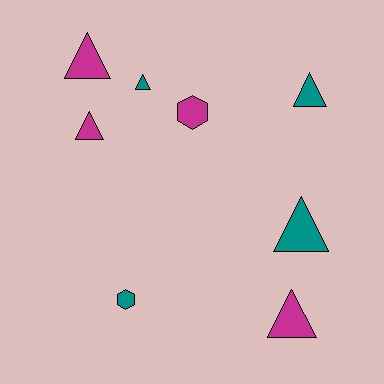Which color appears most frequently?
Magenta, with 4 objects.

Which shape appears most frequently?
Triangle, with 6 objects.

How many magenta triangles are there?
There are 3 magenta triangles.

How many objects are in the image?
There are 8 objects.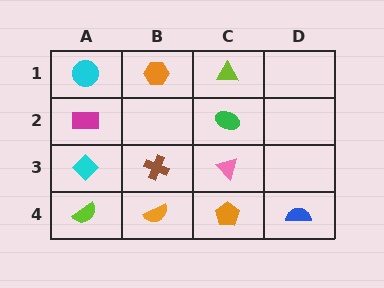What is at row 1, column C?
A lime triangle.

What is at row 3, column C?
A pink triangle.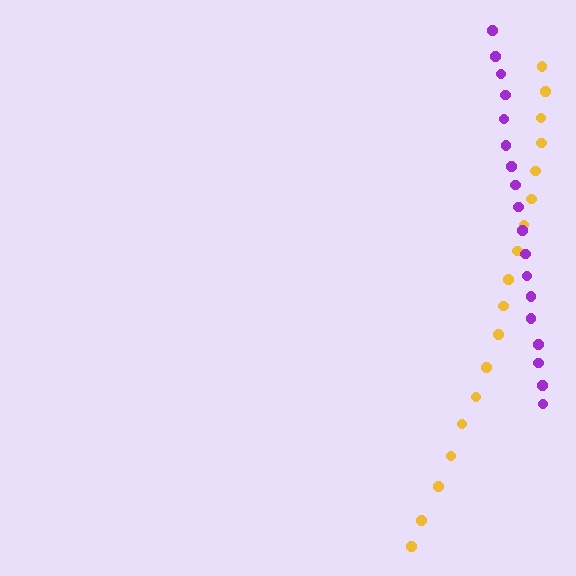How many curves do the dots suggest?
There are 2 distinct paths.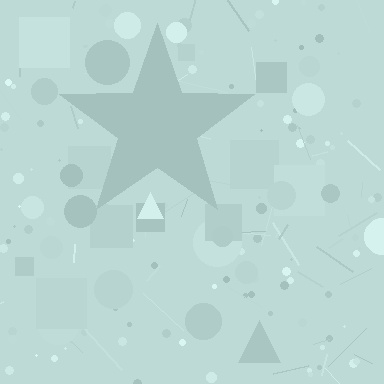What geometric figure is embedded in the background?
A star is embedded in the background.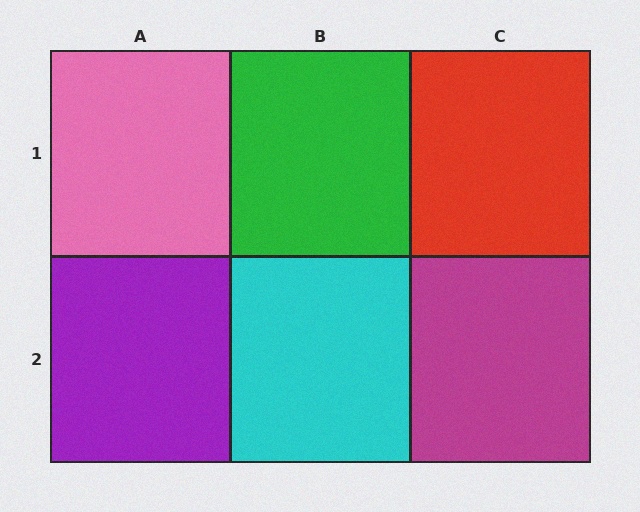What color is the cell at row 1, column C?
Red.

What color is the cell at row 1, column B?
Green.